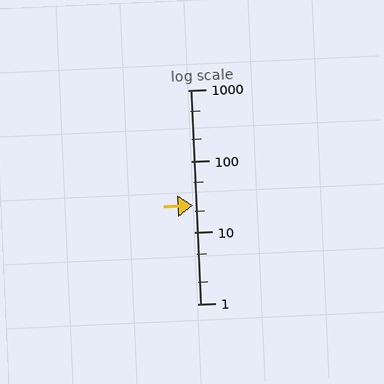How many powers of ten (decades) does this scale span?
The scale spans 3 decades, from 1 to 1000.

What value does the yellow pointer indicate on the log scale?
The pointer indicates approximately 24.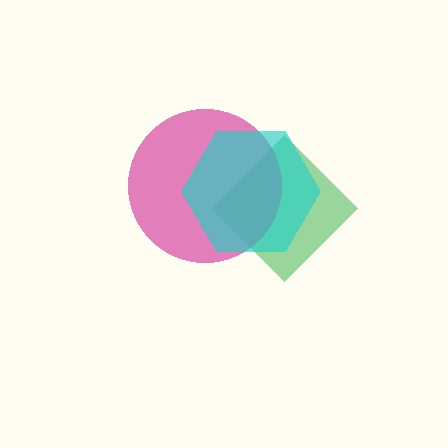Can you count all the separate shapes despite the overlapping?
Yes, there are 3 separate shapes.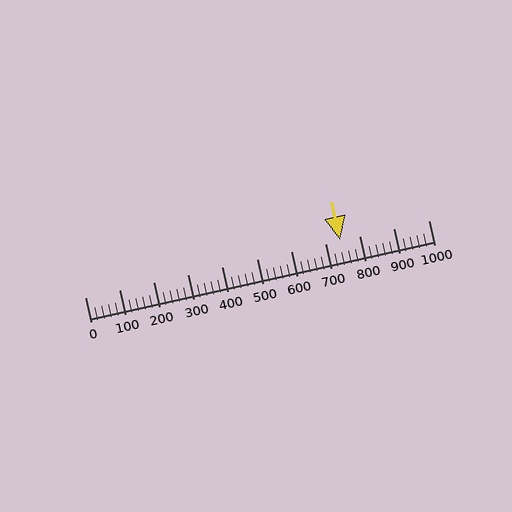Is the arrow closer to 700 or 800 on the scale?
The arrow is closer to 700.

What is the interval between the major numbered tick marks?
The major tick marks are spaced 100 units apart.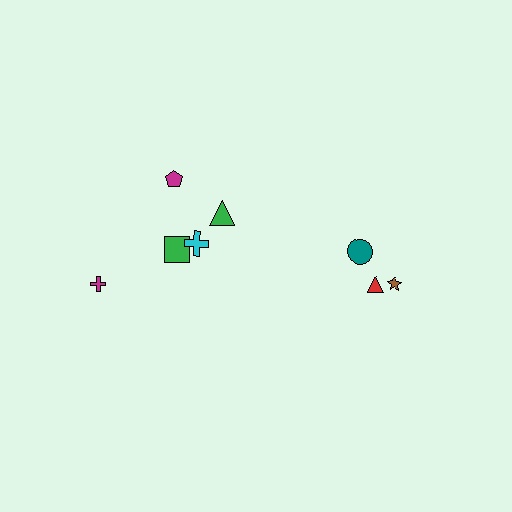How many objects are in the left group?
There are 5 objects.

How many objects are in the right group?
There are 3 objects.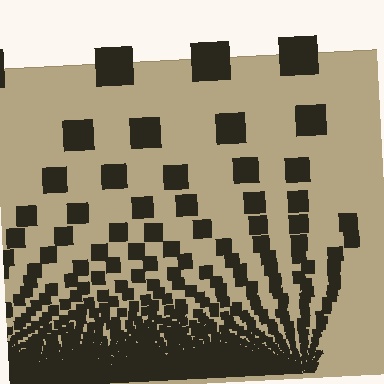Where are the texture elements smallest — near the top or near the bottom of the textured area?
Near the bottom.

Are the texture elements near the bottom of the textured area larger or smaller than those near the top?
Smaller. The gradient is inverted — elements near the bottom are smaller and denser.